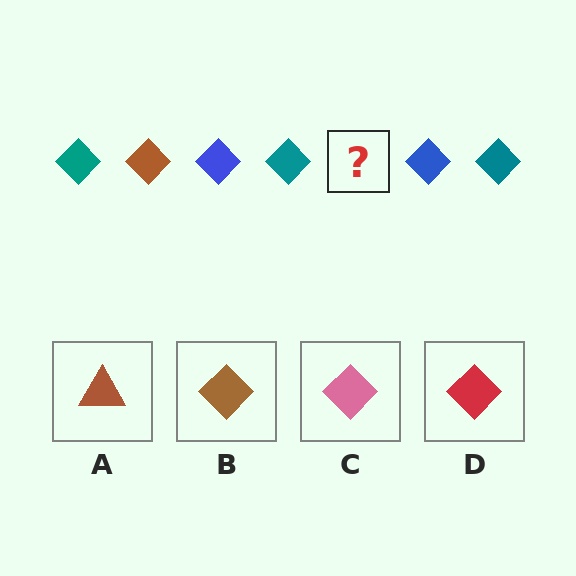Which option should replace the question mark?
Option B.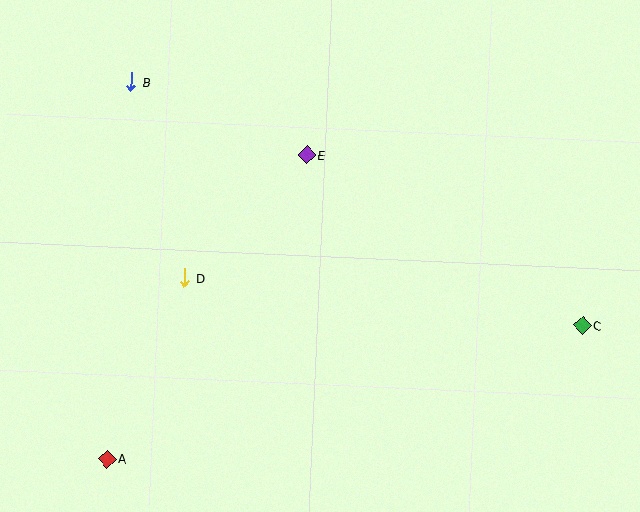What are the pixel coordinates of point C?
Point C is at (582, 325).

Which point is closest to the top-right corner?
Point C is closest to the top-right corner.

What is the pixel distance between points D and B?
The distance between D and B is 203 pixels.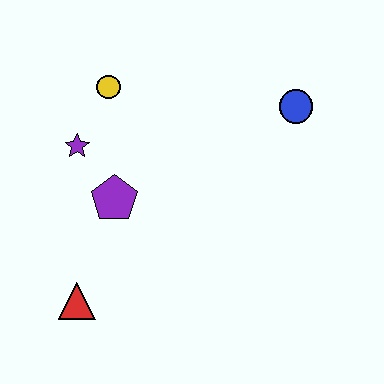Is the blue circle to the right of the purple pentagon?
Yes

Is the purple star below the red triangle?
No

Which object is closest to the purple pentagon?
The purple star is closest to the purple pentagon.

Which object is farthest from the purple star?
The blue circle is farthest from the purple star.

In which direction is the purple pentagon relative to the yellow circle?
The purple pentagon is below the yellow circle.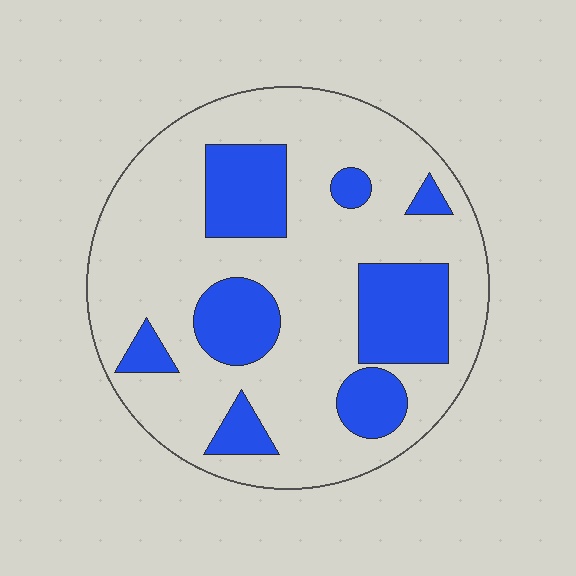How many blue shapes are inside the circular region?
8.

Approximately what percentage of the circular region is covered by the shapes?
Approximately 25%.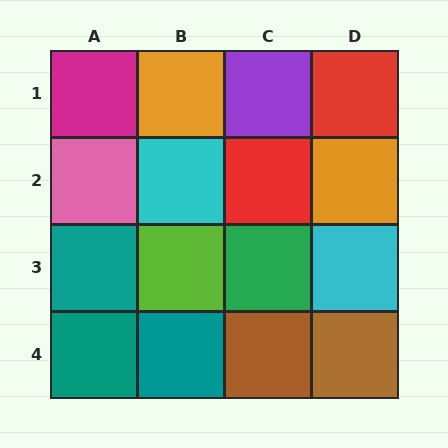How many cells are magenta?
1 cell is magenta.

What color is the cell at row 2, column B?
Cyan.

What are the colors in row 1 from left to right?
Magenta, orange, purple, red.